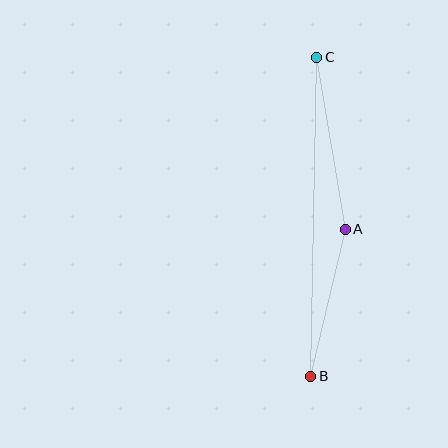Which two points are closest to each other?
Points A and B are closest to each other.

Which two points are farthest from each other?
Points B and C are farthest from each other.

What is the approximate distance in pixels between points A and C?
The distance between A and C is approximately 174 pixels.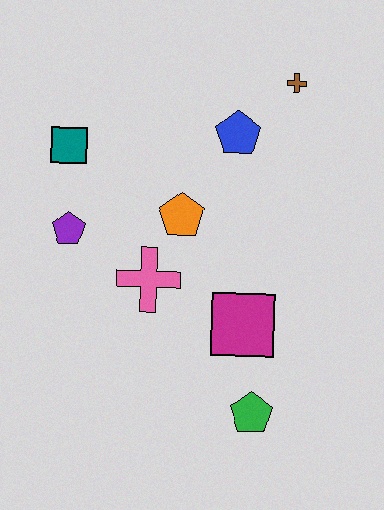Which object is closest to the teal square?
The purple pentagon is closest to the teal square.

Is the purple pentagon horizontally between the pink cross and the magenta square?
No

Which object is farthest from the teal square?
The green pentagon is farthest from the teal square.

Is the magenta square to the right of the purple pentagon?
Yes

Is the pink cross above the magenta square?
Yes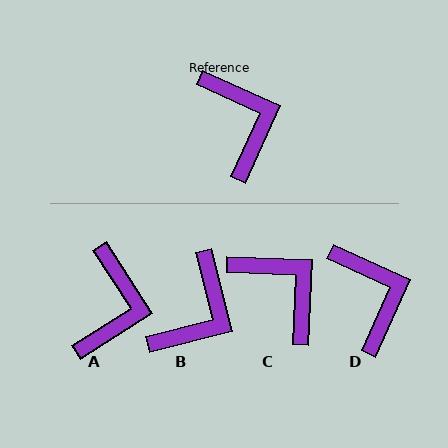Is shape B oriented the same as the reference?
No, it is off by about 52 degrees.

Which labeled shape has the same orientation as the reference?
D.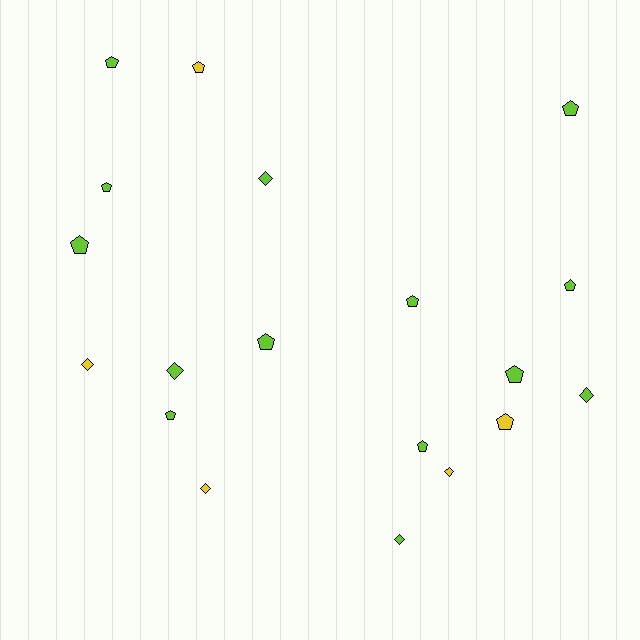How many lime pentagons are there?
There are 10 lime pentagons.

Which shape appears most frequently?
Pentagon, with 12 objects.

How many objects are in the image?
There are 19 objects.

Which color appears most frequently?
Lime, with 14 objects.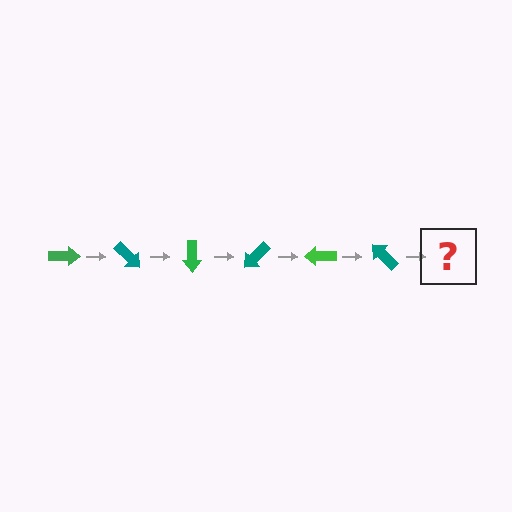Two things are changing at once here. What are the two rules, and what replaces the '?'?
The two rules are that it rotates 45 degrees each step and the color cycles through green and teal. The '?' should be a green arrow, rotated 270 degrees from the start.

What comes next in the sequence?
The next element should be a green arrow, rotated 270 degrees from the start.